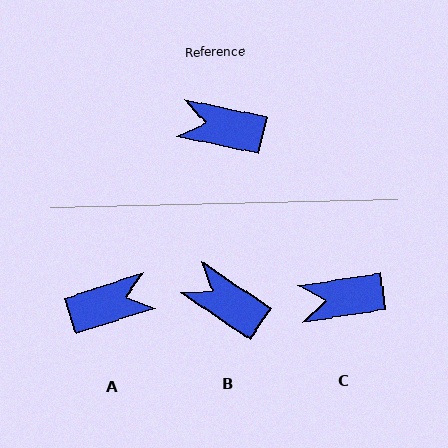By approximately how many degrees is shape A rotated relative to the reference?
Approximately 150 degrees clockwise.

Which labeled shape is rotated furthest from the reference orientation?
A, about 150 degrees away.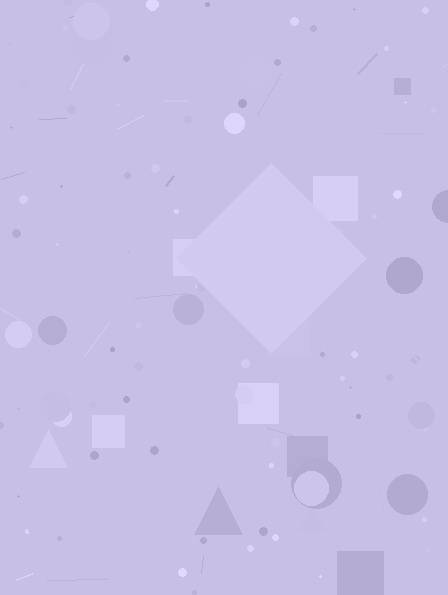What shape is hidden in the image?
A diamond is hidden in the image.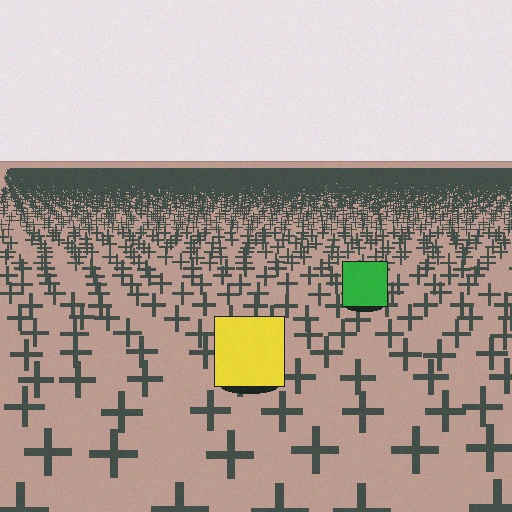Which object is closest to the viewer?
The yellow square is closest. The texture marks near it are larger and more spread out.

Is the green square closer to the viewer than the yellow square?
No. The yellow square is closer — you can tell from the texture gradient: the ground texture is coarser near it.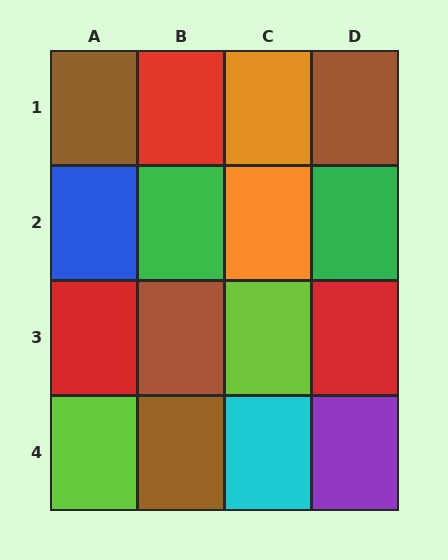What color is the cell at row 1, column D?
Brown.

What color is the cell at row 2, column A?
Blue.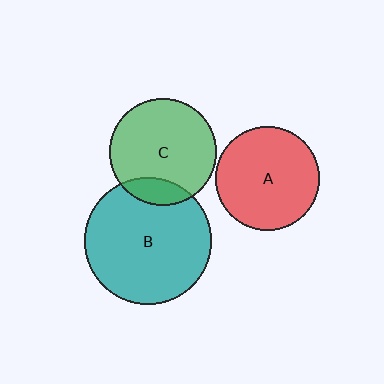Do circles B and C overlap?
Yes.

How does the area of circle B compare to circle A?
Approximately 1.5 times.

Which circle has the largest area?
Circle B (teal).